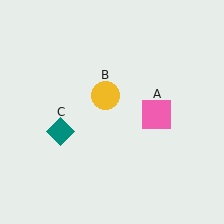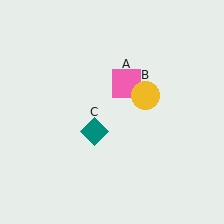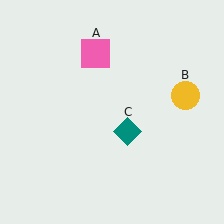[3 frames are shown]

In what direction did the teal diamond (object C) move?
The teal diamond (object C) moved right.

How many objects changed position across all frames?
3 objects changed position: pink square (object A), yellow circle (object B), teal diamond (object C).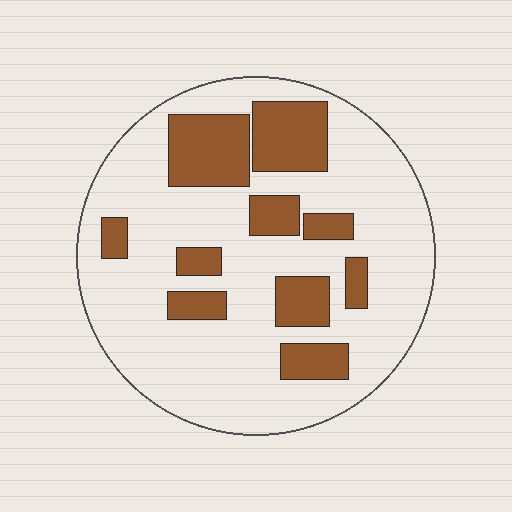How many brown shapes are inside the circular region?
10.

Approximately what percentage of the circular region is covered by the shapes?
Approximately 25%.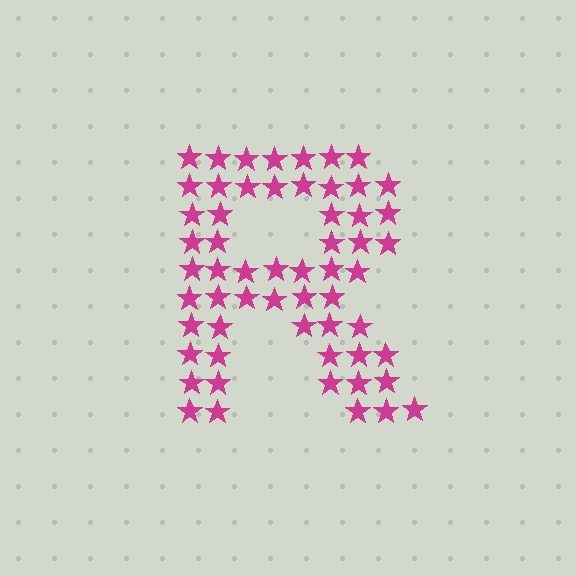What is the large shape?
The large shape is the letter R.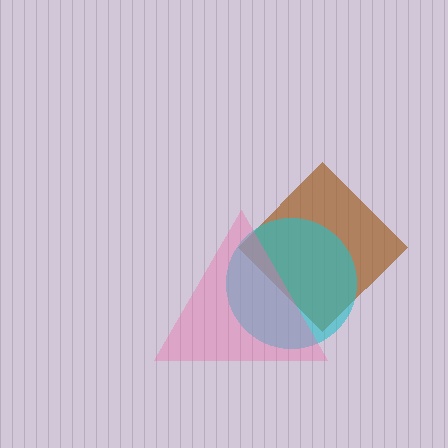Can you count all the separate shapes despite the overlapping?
Yes, there are 3 separate shapes.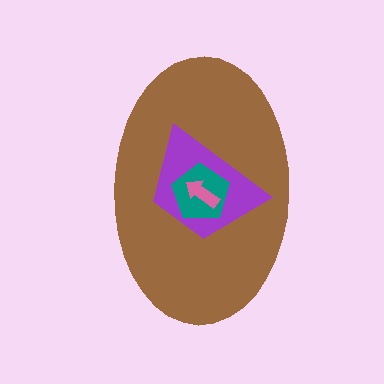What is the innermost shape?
The pink arrow.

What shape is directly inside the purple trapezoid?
The teal pentagon.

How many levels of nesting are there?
4.